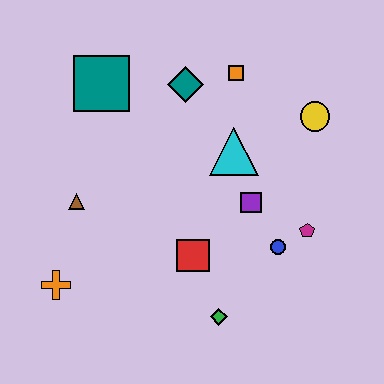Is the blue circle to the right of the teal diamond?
Yes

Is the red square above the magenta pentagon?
No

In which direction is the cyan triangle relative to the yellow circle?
The cyan triangle is to the left of the yellow circle.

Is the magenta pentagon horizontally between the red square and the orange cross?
No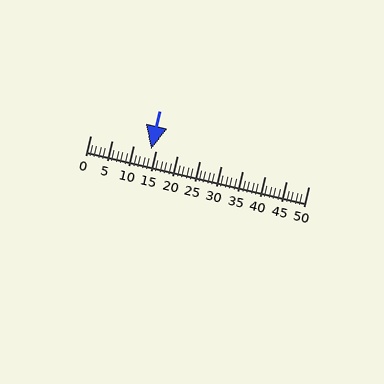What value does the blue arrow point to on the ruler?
The blue arrow points to approximately 14.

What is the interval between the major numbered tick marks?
The major tick marks are spaced 5 units apart.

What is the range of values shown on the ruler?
The ruler shows values from 0 to 50.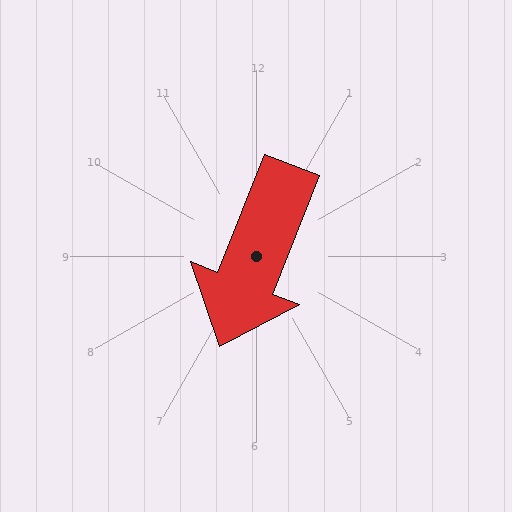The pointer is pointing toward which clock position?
Roughly 7 o'clock.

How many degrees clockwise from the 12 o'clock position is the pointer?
Approximately 202 degrees.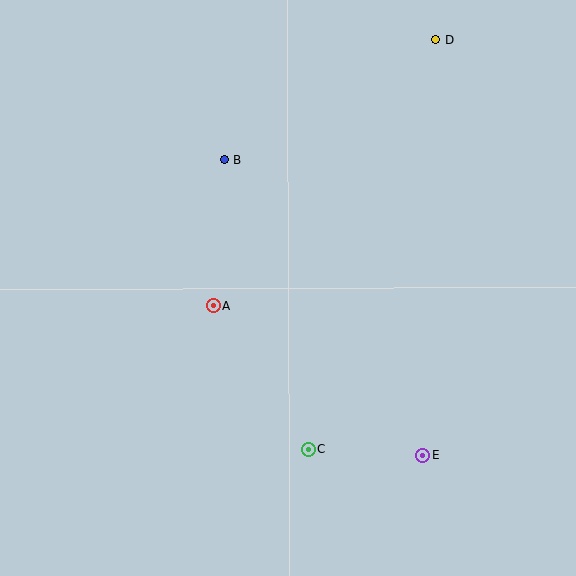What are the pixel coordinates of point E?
Point E is at (423, 456).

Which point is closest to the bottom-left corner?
Point C is closest to the bottom-left corner.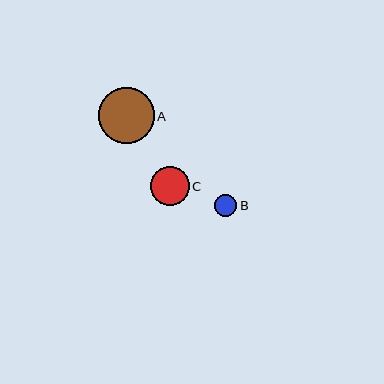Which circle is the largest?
Circle A is the largest with a size of approximately 56 pixels.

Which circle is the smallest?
Circle B is the smallest with a size of approximately 22 pixels.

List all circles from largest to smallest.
From largest to smallest: A, C, B.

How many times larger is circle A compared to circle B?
Circle A is approximately 2.6 times the size of circle B.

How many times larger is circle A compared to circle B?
Circle A is approximately 2.6 times the size of circle B.